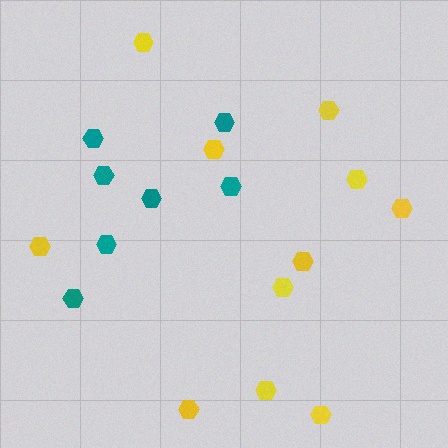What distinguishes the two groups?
There are 2 groups: one group of teal hexagons (7) and one group of yellow hexagons (11).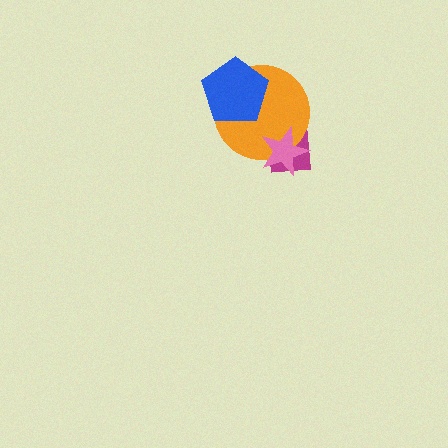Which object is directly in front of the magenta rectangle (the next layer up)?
The orange circle is directly in front of the magenta rectangle.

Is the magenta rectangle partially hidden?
Yes, it is partially covered by another shape.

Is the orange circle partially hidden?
Yes, it is partially covered by another shape.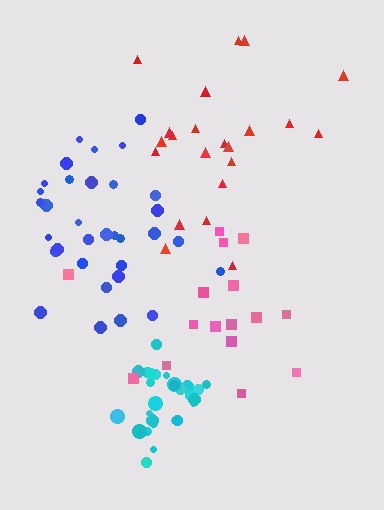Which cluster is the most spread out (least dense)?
Red.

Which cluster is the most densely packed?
Cyan.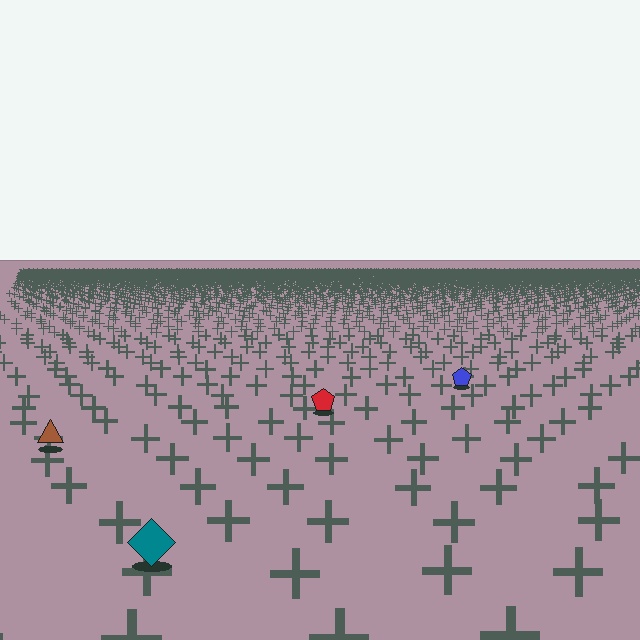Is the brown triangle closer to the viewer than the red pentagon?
Yes. The brown triangle is closer — you can tell from the texture gradient: the ground texture is coarser near it.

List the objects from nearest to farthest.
From nearest to farthest: the teal diamond, the brown triangle, the red pentagon, the blue pentagon.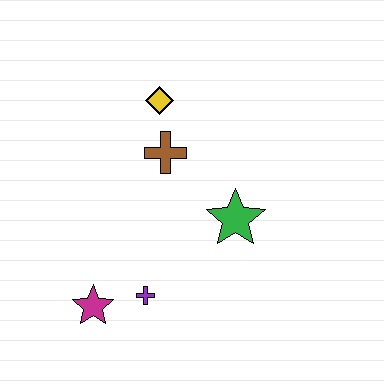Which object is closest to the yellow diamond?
The brown cross is closest to the yellow diamond.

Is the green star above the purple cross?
Yes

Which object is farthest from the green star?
The magenta star is farthest from the green star.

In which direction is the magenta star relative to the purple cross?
The magenta star is to the left of the purple cross.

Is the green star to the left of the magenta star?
No